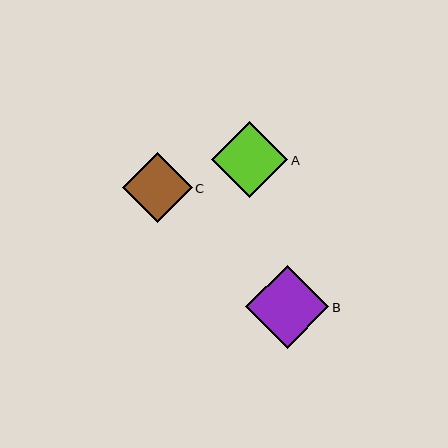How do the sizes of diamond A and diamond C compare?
Diamond A and diamond C are approximately the same size.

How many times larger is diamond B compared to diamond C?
Diamond B is approximately 1.2 times the size of diamond C.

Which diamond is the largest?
Diamond B is the largest with a size of approximately 83 pixels.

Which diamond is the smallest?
Diamond C is the smallest with a size of approximately 70 pixels.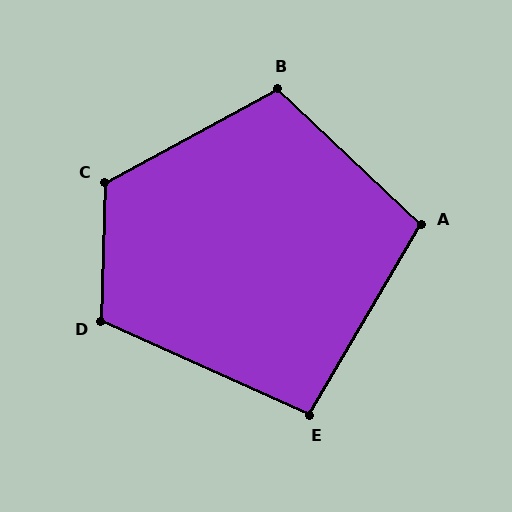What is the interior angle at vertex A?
Approximately 103 degrees (obtuse).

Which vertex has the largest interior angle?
C, at approximately 120 degrees.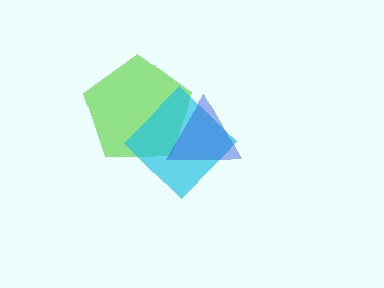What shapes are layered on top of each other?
The layered shapes are: a lime pentagon, a cyan diamond, a blue triangle.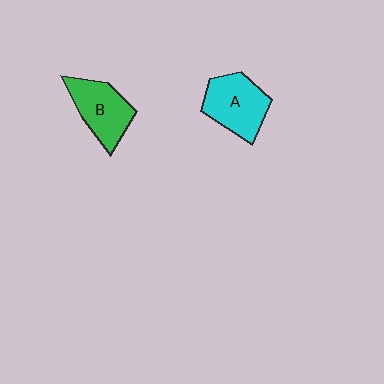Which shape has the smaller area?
Shape B (green).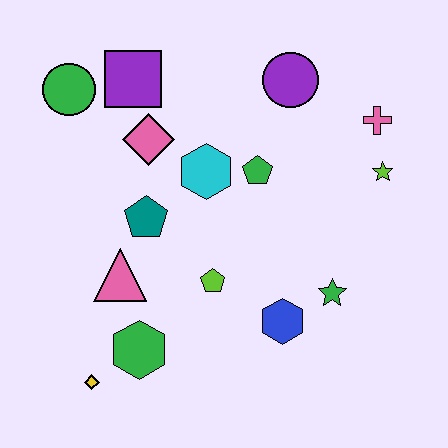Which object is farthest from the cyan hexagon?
The yellow diamond is farthest from the cyan hexagon.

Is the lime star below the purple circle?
Yes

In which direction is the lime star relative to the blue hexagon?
The lime star is above the blue hexagon.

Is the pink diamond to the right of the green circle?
Yes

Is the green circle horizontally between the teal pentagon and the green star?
No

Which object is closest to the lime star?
The pink cross is closest to the lime star.